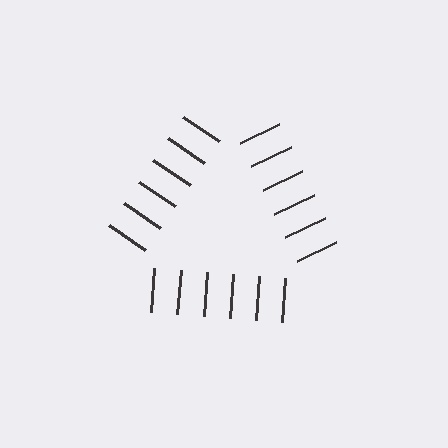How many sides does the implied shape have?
3 sides — the line-ends trace a triangle.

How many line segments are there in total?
18 — 6 along each of the 3 edges.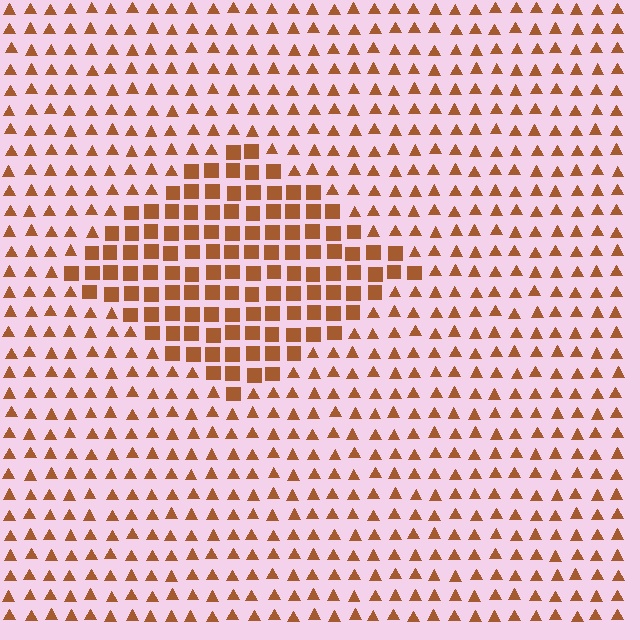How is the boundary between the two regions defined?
The boundary is defined by a change in element shape: squares inside vs. triangles outside. All elements share the same color and spacing.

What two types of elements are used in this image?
The image uses squares inside the diamond region and triangles outside it.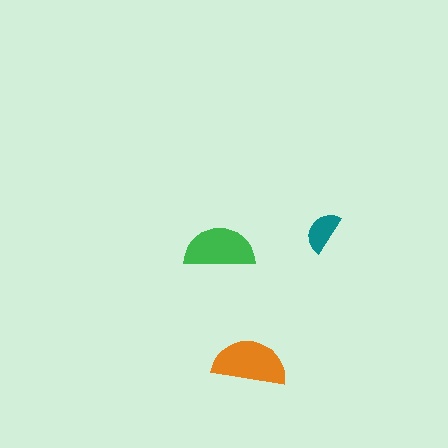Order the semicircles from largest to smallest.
the orange one, the green one, the teal one.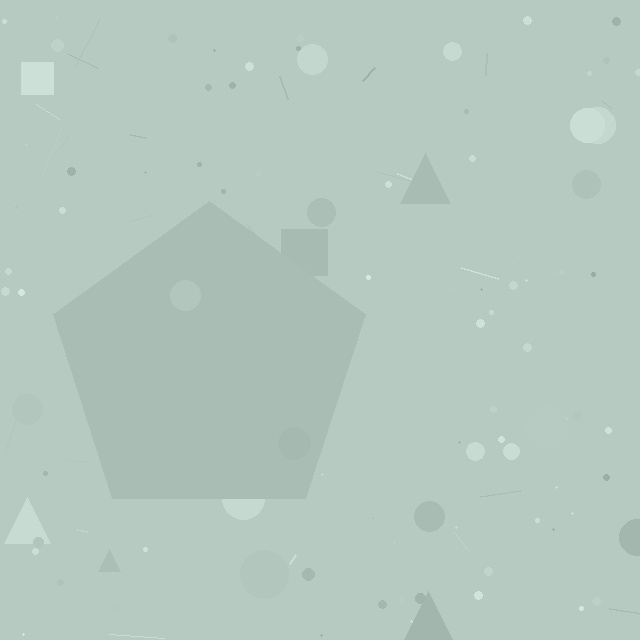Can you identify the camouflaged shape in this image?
The camouflaged shape is a pentagon.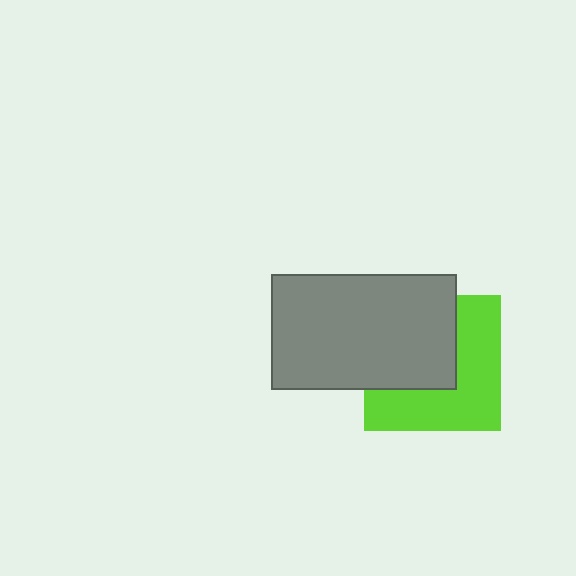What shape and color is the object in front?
The object in front is a gray rectangle.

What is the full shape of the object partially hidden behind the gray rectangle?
The partially hidden object is a lime square.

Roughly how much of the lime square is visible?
About half of it is visible (roughly 53%).